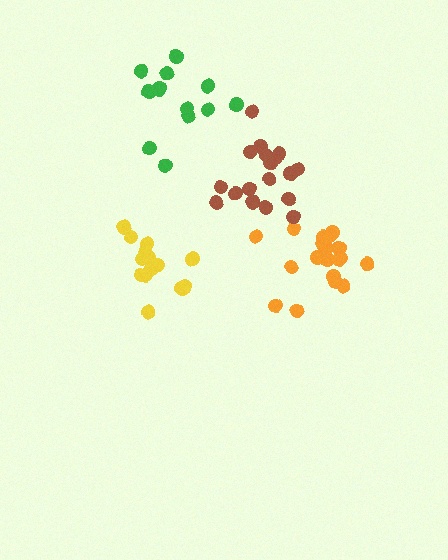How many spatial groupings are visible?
There are 4 spatial groupings.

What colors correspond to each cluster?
The clusters are colored: orange, yellow, brown, green.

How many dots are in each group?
Group 1: 19 dots, Group 2: 14 dots, Group 3: 19 dots, Group 4: 13 dots (65 total).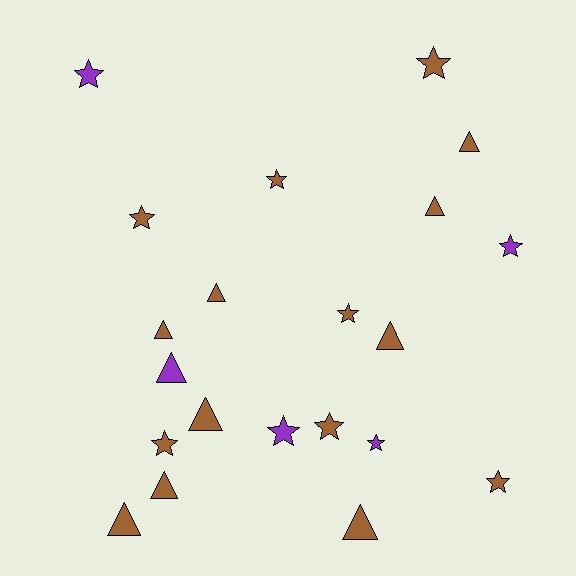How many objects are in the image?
There are 21 objects.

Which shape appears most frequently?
Star, with 11 objects.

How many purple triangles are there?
There is 1 purple triangle.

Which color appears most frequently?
Brown, with 16 objects.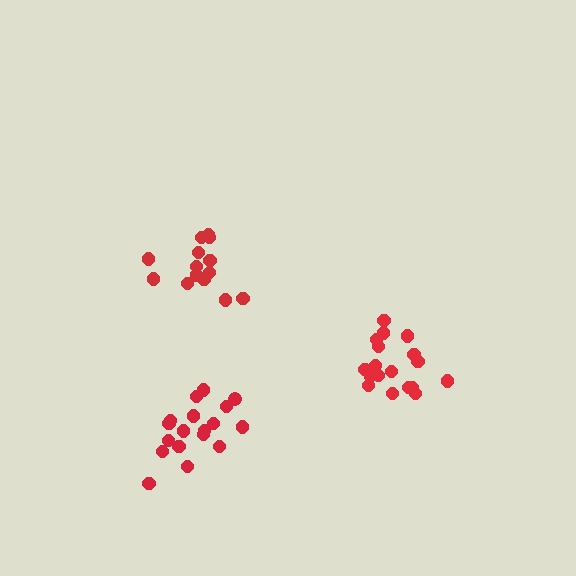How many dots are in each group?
Group 1: 14 dots, Group 2: 18 dots, Group 3: 18 dots (50 total).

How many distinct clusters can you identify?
There are 3 distinct clusters.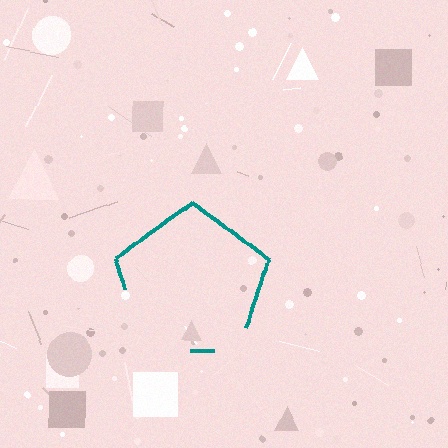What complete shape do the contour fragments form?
The contour fragments form a pentagon.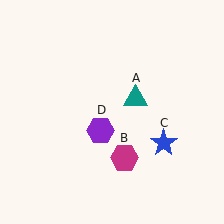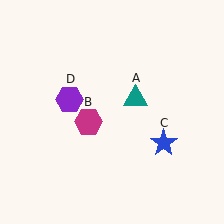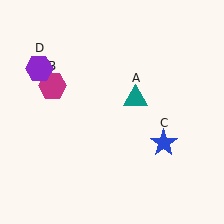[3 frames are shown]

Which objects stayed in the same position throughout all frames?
Teal triangle (object A) and blue star (object C) remained stationary.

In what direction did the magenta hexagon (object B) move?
The magenta hexagon (object B) moved up and to the left.